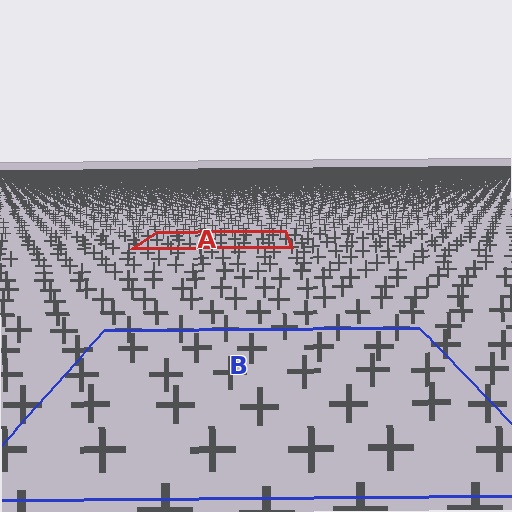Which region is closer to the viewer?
Region B is closer. The texture elements there are larger and more spread out.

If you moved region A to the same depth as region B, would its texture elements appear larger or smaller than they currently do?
They would appear larger. At a closer depth, the same texture elements are projected at a bigger on-screen size.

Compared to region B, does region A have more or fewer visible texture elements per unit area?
Region A has more texture elements per unit area — they are packed more densely because it is farther away.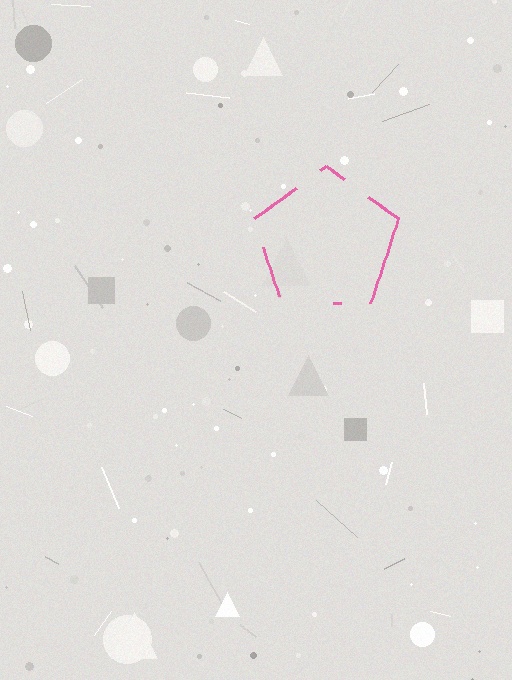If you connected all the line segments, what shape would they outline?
They would outline a pentagon.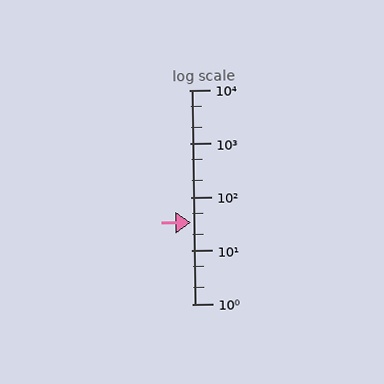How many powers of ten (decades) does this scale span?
The scale spans 4 decades, from 1 to 10000.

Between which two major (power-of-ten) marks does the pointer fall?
The pointer is between 10 and 100.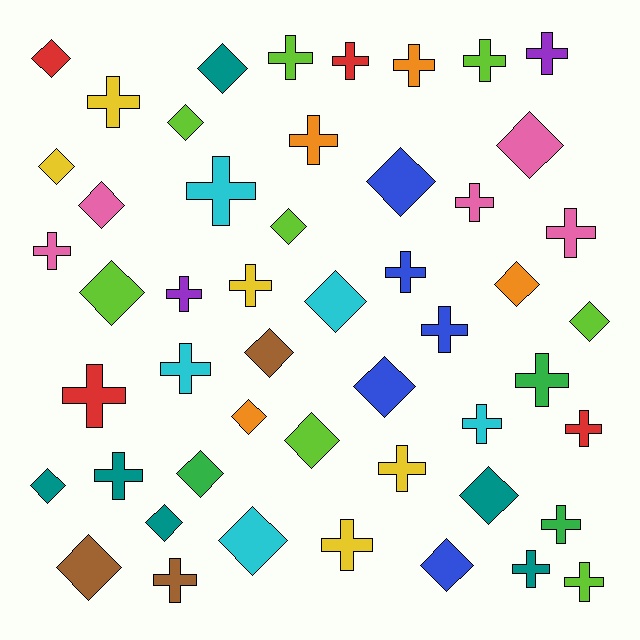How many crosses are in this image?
There are 27 crosses.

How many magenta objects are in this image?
There are no magenta objects.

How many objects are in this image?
There are 50 objects.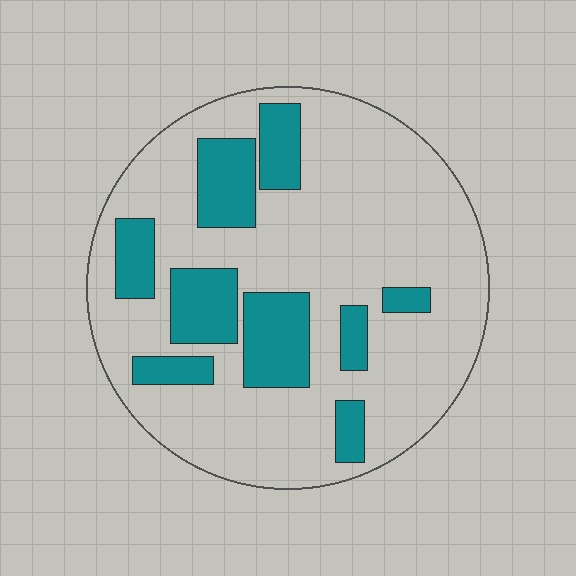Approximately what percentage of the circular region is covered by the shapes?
Approximately 25%.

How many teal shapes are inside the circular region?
9.